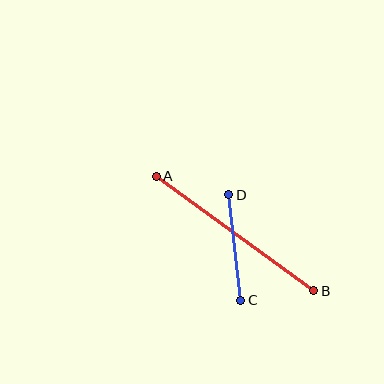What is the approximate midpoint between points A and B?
The midpoint is at approximately (235, 233) pixels.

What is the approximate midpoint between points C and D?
The midpoint is at approximately (235, 247) pixels.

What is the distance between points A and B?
The distance is approximately 195 pixels.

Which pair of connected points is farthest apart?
Points A and B are farthest apart.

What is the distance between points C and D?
The distance is approximately 106 pixels.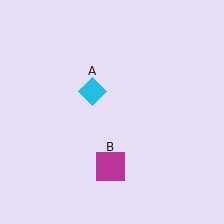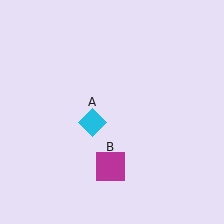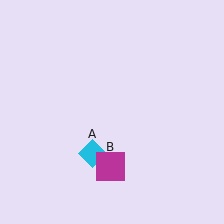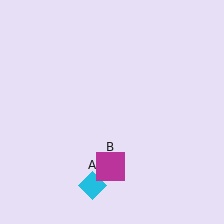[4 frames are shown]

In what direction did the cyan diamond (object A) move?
The cyan diamond (object A) moved down.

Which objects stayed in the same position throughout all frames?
Magenta square (object B) remained stationary.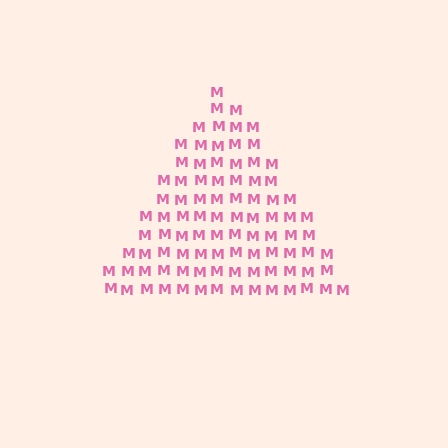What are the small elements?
The small elements are letter M's.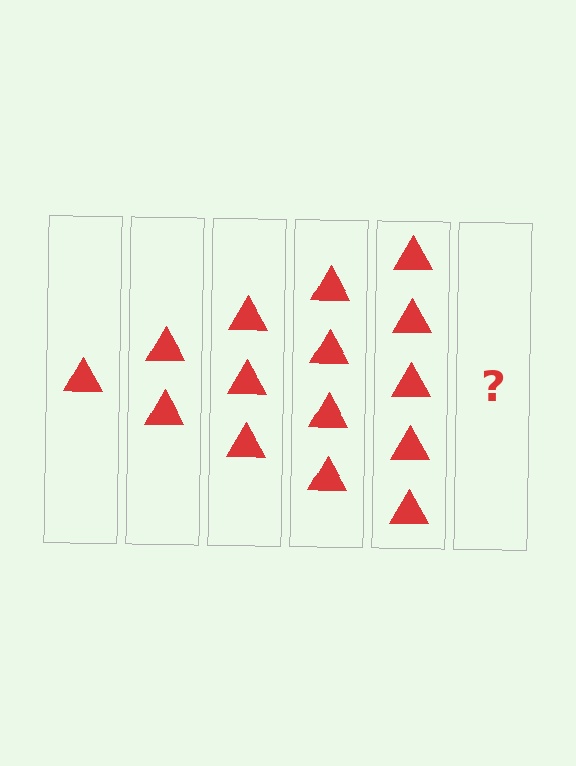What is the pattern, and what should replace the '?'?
The pattern is that each step adds one more triangle. The '?' should be 6 triangles.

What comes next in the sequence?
The next element should be 6 triangles.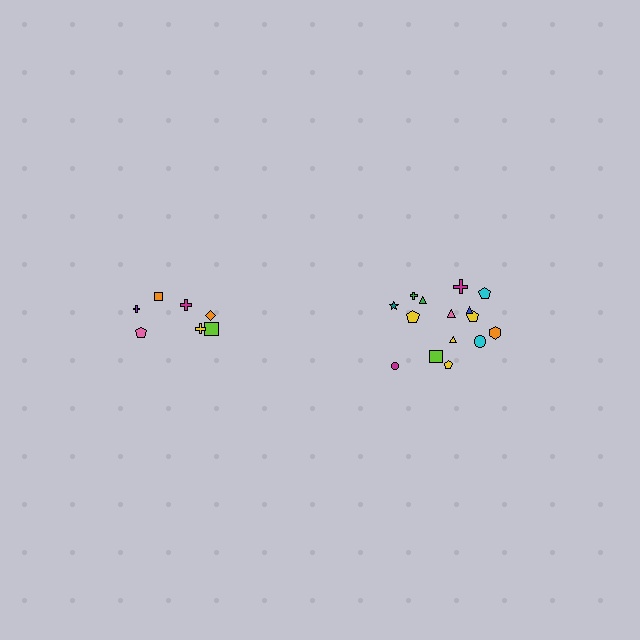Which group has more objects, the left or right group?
The right group.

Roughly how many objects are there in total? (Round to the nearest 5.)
Roughly 20 objects in total.